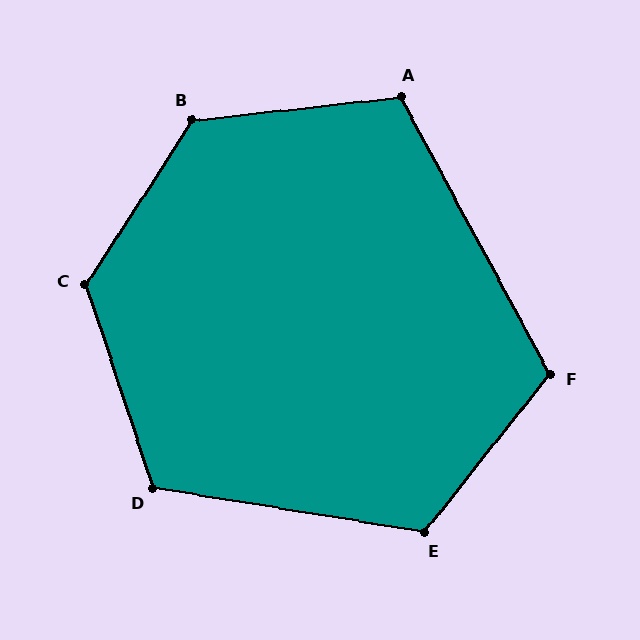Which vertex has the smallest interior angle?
A, at approximately 112 degrees.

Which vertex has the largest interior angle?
B, at approximately 129 degrees.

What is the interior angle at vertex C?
Approximately 129 degrees (obtuse).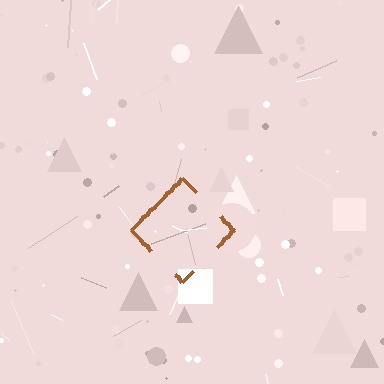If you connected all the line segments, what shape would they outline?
They would outline a diamond.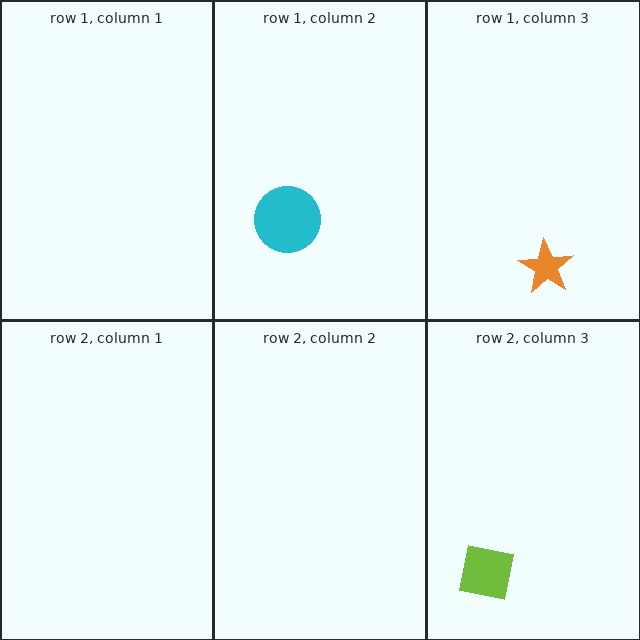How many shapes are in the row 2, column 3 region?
1.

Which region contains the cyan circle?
The row 1, column 2 region.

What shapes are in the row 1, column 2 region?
The cyan circle.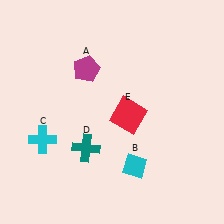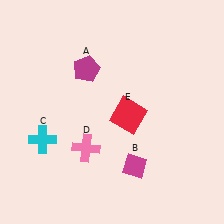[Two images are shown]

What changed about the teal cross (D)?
In Image 1, D is teal. In Image 2, it changed to pink.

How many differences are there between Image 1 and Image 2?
There are 2 differences between the two images.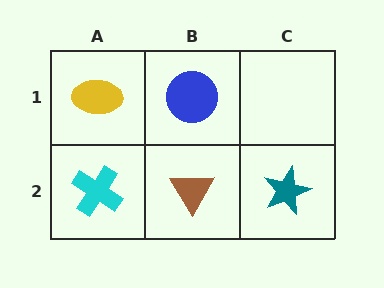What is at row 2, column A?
A cyan cross.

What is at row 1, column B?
A blue circle.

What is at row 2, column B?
A brown triangle.